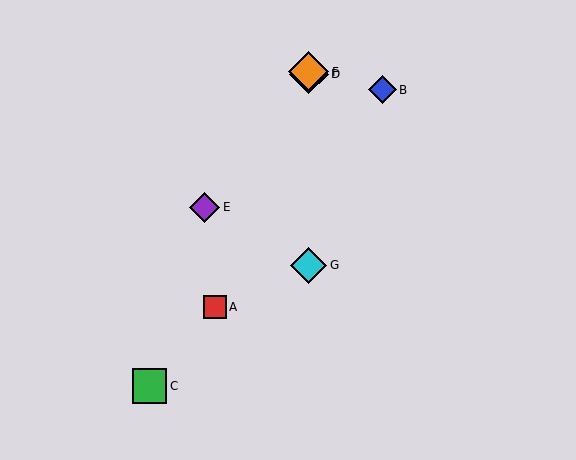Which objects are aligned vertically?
Objects D, F, G are aligned vertically.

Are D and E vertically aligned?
No, D is at x≈309 and E is at x≈205.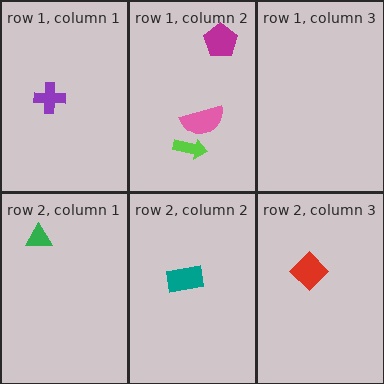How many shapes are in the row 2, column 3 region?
1.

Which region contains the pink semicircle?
The row 1, column 2 region.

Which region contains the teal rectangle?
The row 2, column 2 region.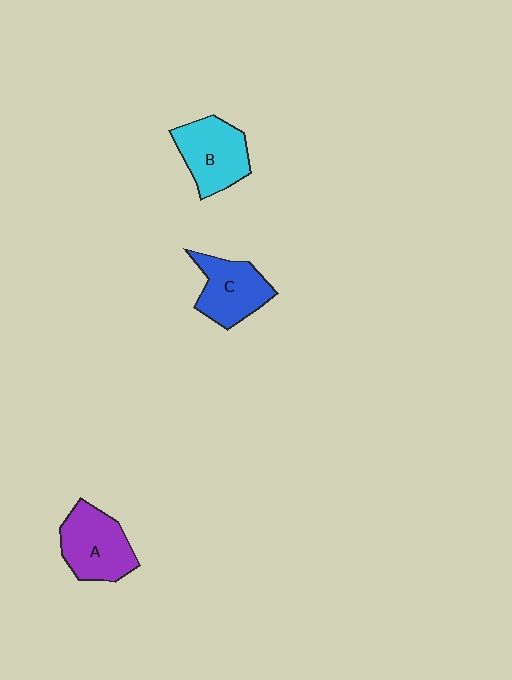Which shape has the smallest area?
Shape C (blue).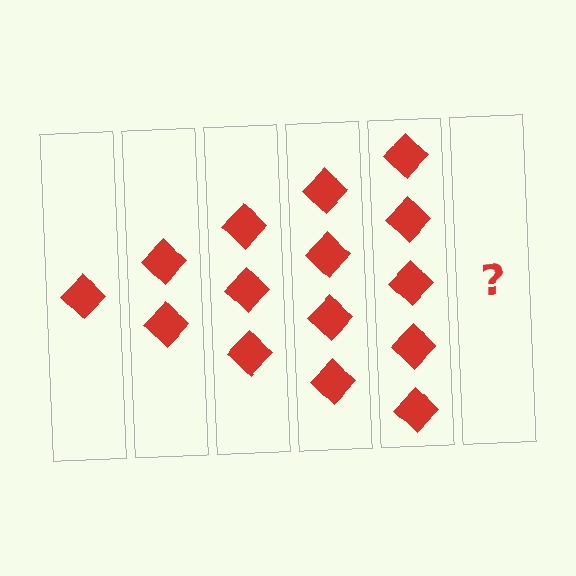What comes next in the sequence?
The next element should be 6 diamonds.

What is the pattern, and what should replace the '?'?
The pattern is that each step adds one more diamond. The '?' should be 6 diamonds.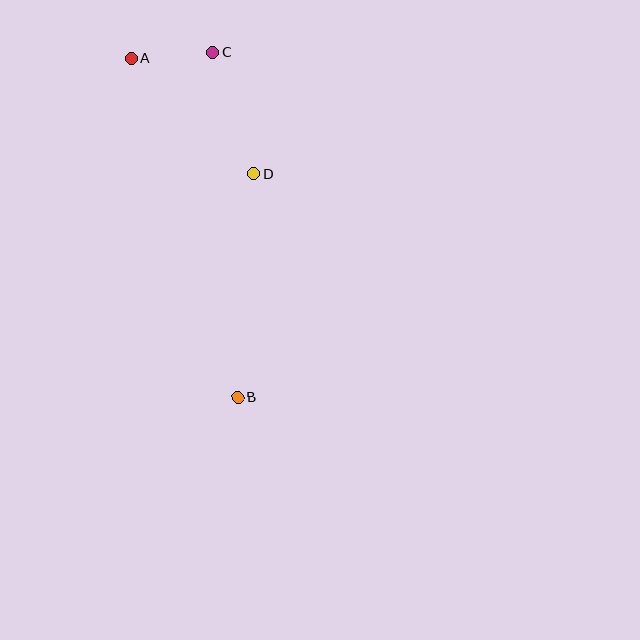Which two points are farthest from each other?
Points A and B are farthest from each other.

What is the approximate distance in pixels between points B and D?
The distance between B and D is approximately 224 pixels.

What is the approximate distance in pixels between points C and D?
The distance between C and D is approximately 129 pixels.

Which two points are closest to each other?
Points A and C are closest to each other.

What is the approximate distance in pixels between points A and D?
The distance between A and D is approximately 169 pixels.